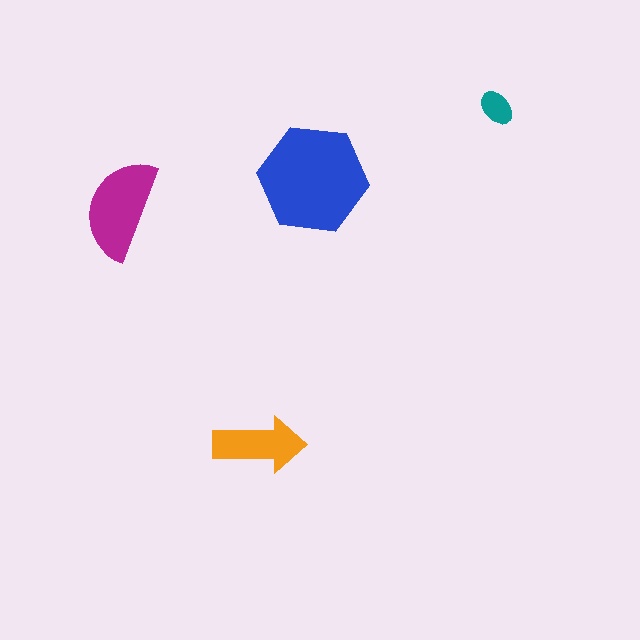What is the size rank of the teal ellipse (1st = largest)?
4th.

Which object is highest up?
The teal ellipse is topmost.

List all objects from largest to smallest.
The blue hexagon, the magenta semicircle, the orange arrow, the teal ellipse.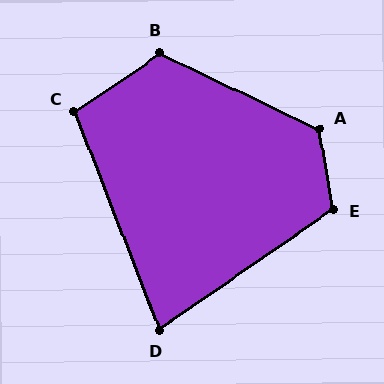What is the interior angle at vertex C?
Approximately 103 degrees (obtuse).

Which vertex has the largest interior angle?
A, at approximately 125 degrees.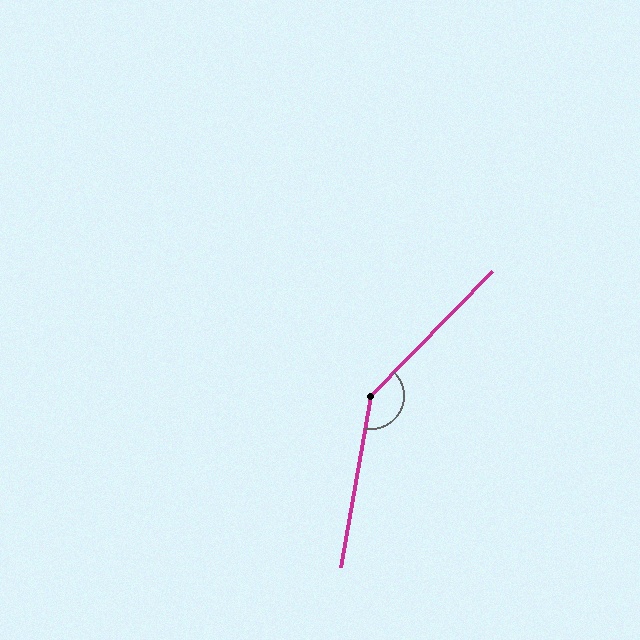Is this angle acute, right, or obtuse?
It is obtuse.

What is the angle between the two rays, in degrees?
Approximately 146 degrees.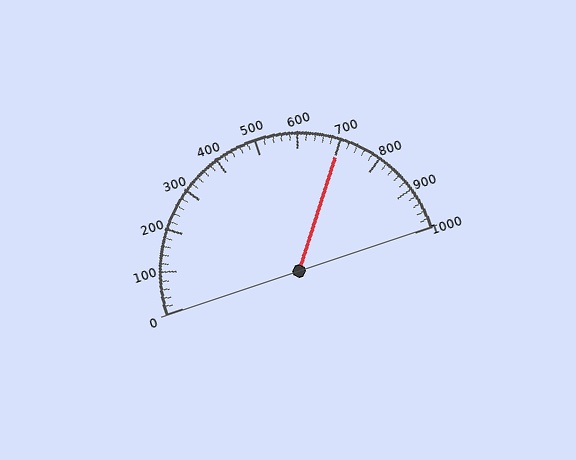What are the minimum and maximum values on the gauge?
The gauge ranges from 0 to 1000.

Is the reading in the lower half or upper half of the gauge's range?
The reading is in the upper half of the range (0 to 1000).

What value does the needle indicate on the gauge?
The needle indicates approximately 700.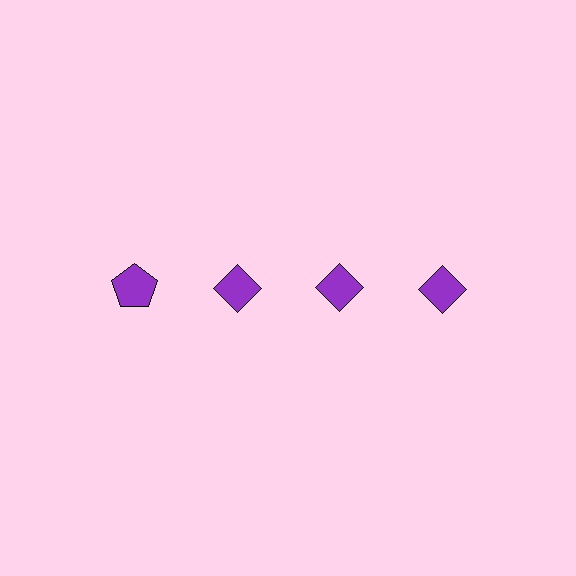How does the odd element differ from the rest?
It has a different shape: pentagon instead of diamond.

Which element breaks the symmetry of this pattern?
The purple pentagon in the top row, leftmost column breaks the symmetry. All other shapes are purple diamonds.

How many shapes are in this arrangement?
There are 4 shapes arranged in a grid pattern.